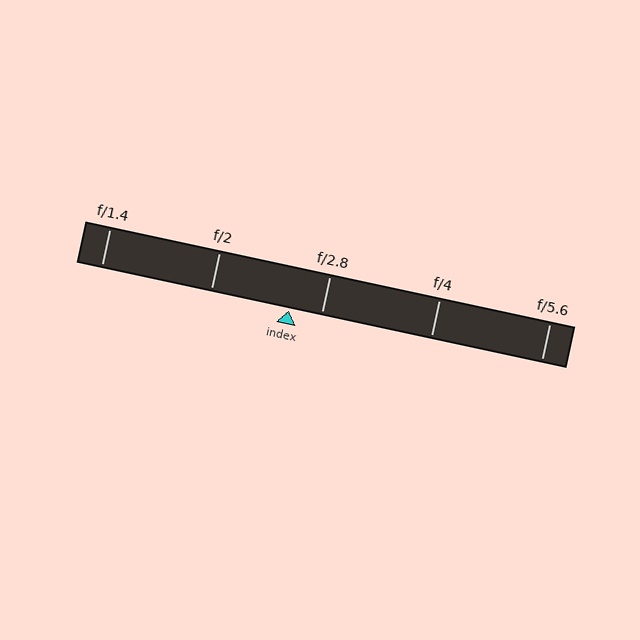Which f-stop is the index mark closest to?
The index mark is closest to f/2.8.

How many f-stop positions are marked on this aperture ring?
There are 5 f-stop positions marked.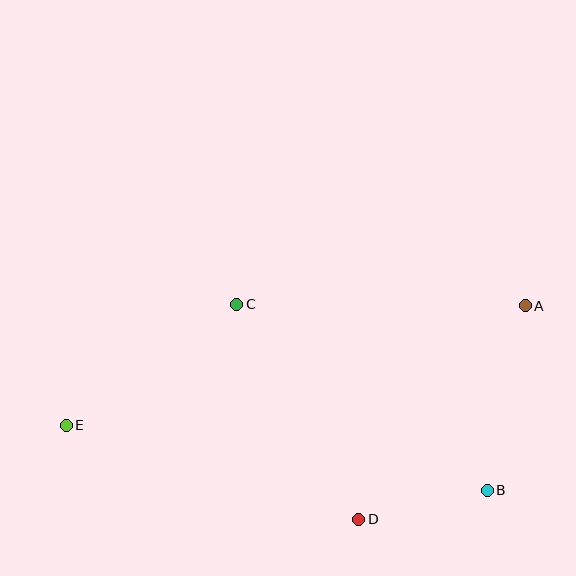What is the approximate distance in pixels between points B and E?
The distance between B and E is approximately 425 pixels.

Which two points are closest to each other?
Points B and D are closest to each other.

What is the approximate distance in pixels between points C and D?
The distance between C and D is approximately 247 pixels.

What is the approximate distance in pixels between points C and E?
The distance between C and E is approximately 208 pixels.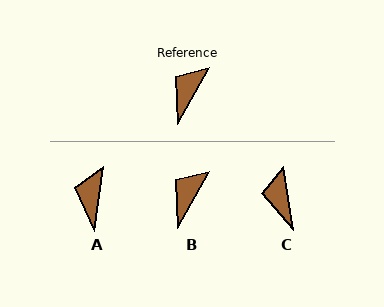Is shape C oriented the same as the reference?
No, it is off by about 37 degrees.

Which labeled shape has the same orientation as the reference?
B.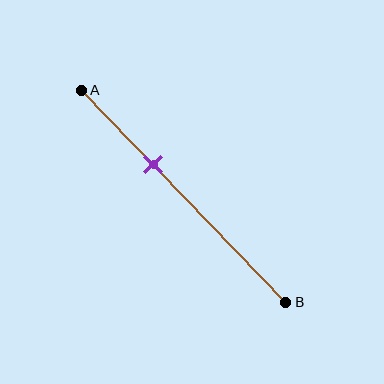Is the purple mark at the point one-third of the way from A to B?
Yes, the mark is approximately at the one-third point.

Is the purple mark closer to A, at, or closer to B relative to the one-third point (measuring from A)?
The purple mark is approximately at the one-third point of segment AB.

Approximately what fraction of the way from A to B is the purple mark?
The purple mark is approximately 35% of the way from A to B.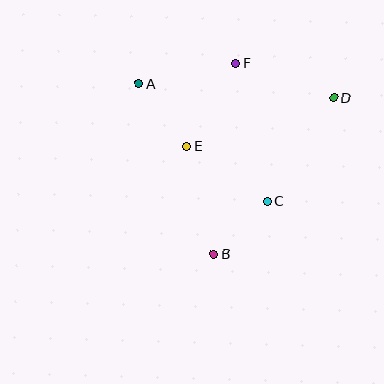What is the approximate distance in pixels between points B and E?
The distance between B and E is approximately 111 pixels.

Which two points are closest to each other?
Points B and C are closest to each other.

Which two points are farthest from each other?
Points B and D are farthest from each other.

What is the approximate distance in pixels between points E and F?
The distance between E and F is approximately 96 pixels.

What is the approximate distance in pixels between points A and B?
The distance between A and B is approximately 186 pixels.